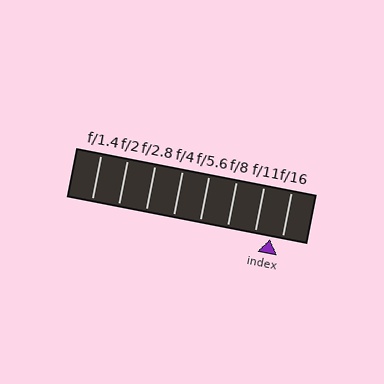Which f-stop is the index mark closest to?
The index mark is closest to f/16.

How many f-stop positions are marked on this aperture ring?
There are 8 f-stop positions marked.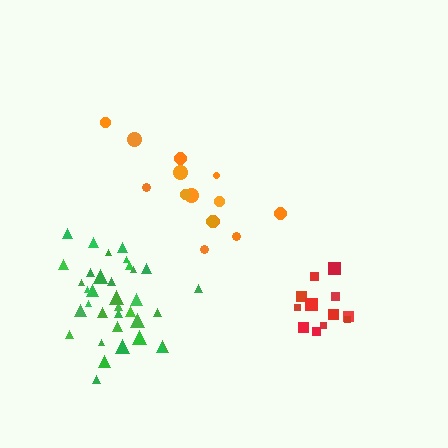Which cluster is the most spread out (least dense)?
Orange.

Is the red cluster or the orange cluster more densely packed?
Red.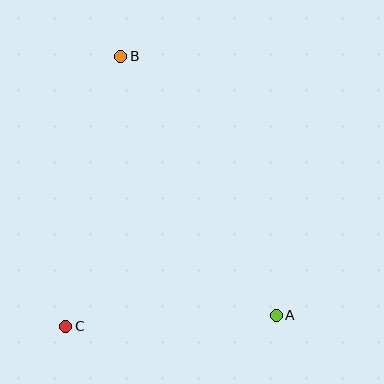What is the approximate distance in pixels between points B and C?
The distance between B and C is approximately 276 pixels.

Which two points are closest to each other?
Points A and C are closest to each other.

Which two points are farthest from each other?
Points A and B are farthest from each other.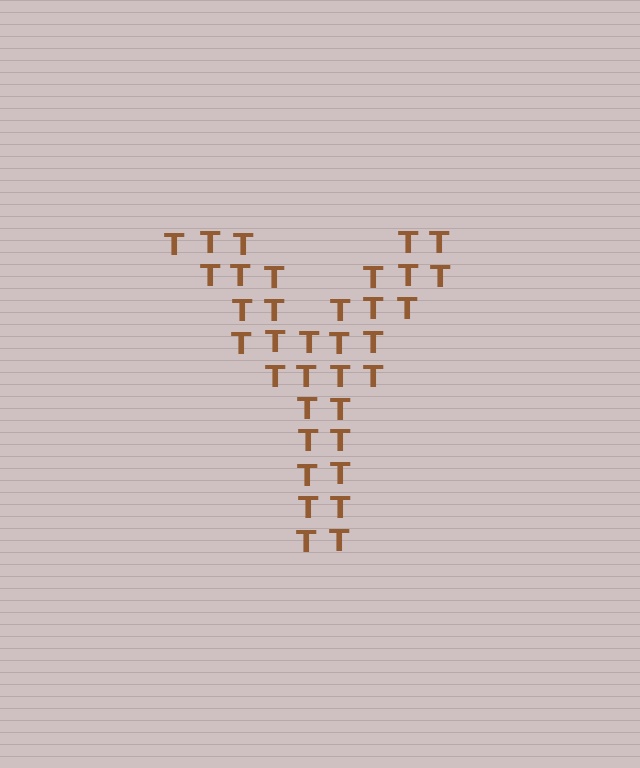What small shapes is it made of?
It is made of small letter T's.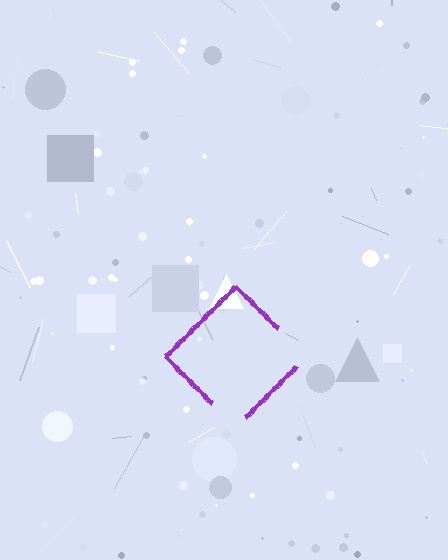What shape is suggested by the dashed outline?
The dashed outline suggests a diamond.